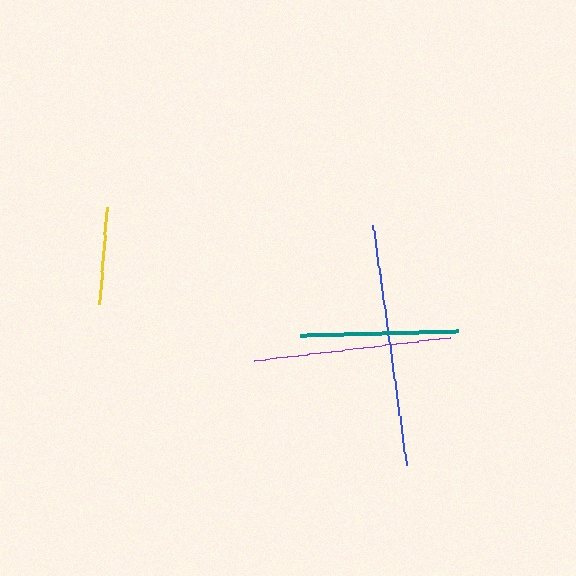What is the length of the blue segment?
The blue segment is approximately 243 pixels long.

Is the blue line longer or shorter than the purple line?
The blue line is longer than the purple line.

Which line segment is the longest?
The blue line is the longest at approximately 243 pixels.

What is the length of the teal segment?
The teal segment is approximately 157 pixels long.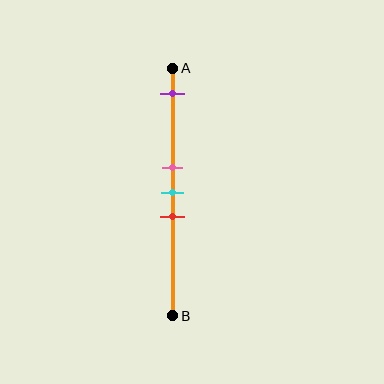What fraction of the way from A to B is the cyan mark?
The cyan mark is approximately 50% (0.5) of the way from A to B.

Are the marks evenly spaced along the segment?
No, the marks are not evenly spaced.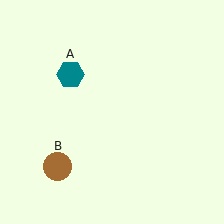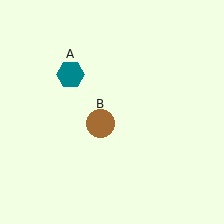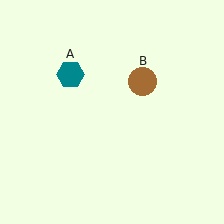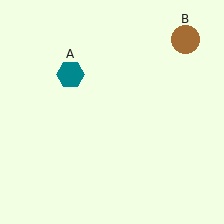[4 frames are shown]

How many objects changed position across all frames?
1 object changed position: brown circle (object B).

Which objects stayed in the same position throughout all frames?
Teal hexagon (object A) remained stationary.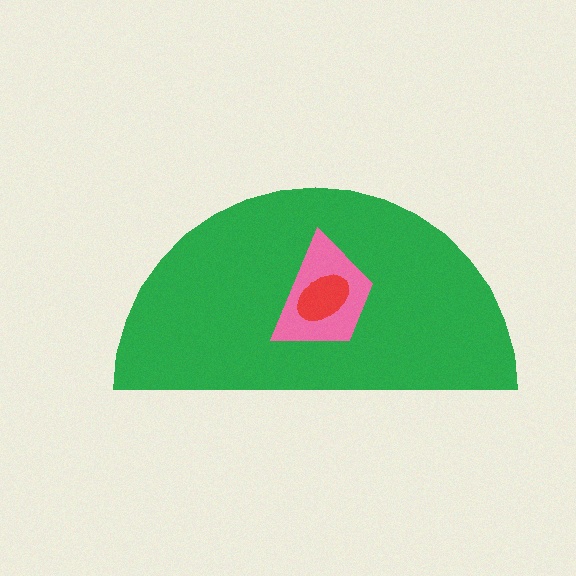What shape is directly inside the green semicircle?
The pink trapezoid.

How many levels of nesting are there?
3.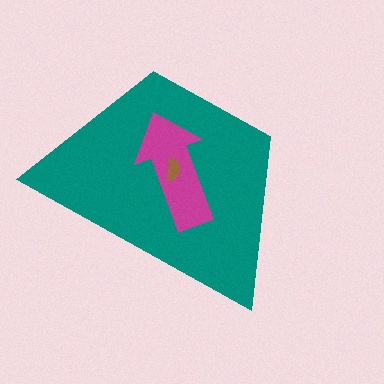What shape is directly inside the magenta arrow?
The brown semicircle.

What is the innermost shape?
The brown semicircle.